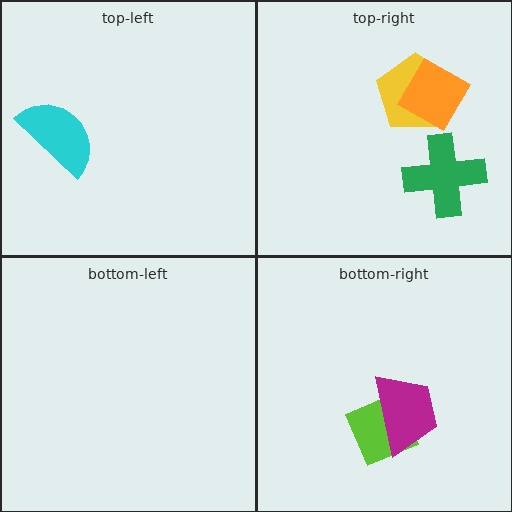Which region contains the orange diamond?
The top-right region.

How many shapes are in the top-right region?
3.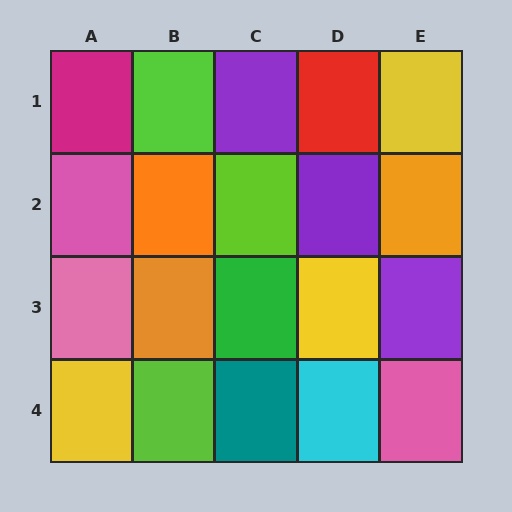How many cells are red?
1 cell is red.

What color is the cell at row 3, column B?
Orange.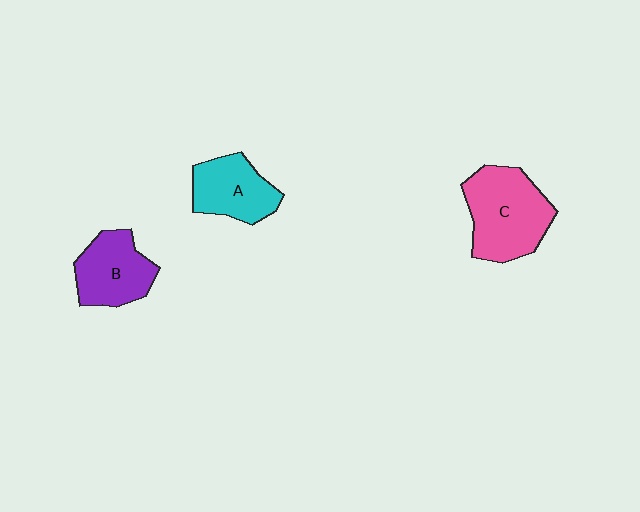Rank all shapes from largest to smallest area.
From largest to smallest: C (pink), B (purple), A (cyan).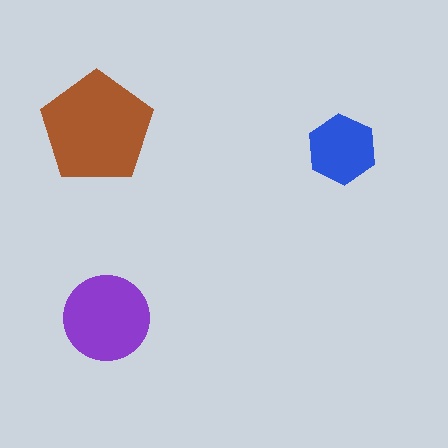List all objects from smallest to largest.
The blue hexagon, the purple circle, the brown pentagon.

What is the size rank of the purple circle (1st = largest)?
2nd.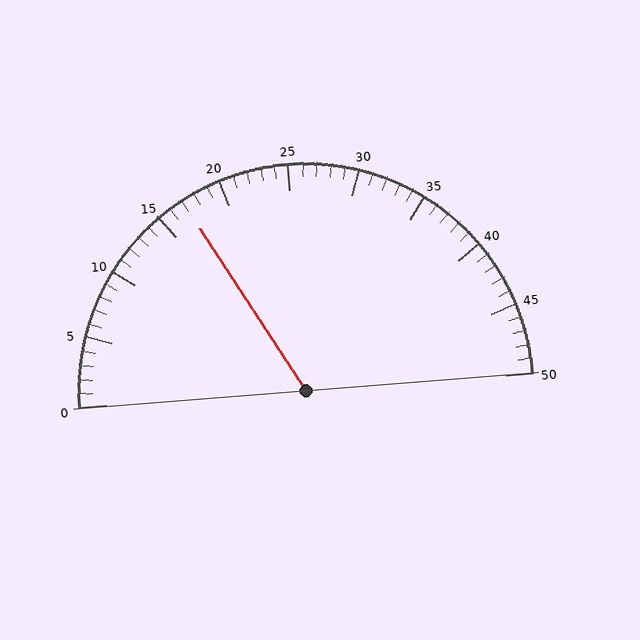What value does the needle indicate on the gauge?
The needle indicates approximately 17.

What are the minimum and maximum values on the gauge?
The gauge ranges from 0 to 50.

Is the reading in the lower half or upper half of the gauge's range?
The reading is in the lower half of the range (0 to 50).